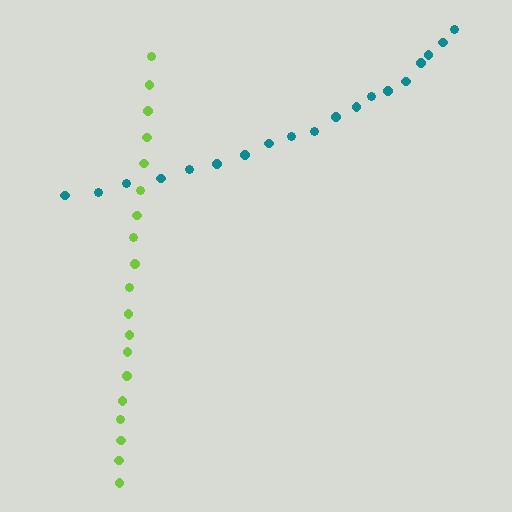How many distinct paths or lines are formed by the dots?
There are 2 distinct paths.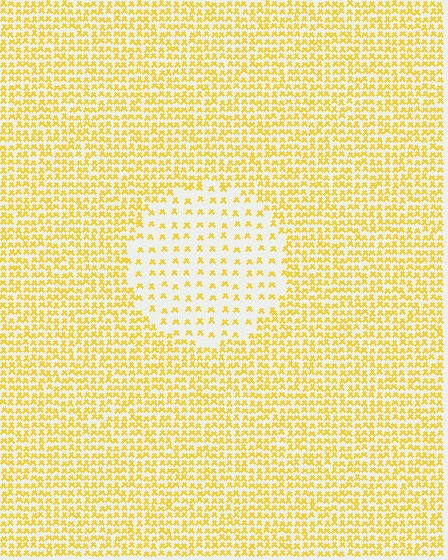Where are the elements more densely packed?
The elements are more densely packed outside the circle boundary.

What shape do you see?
I see a circle.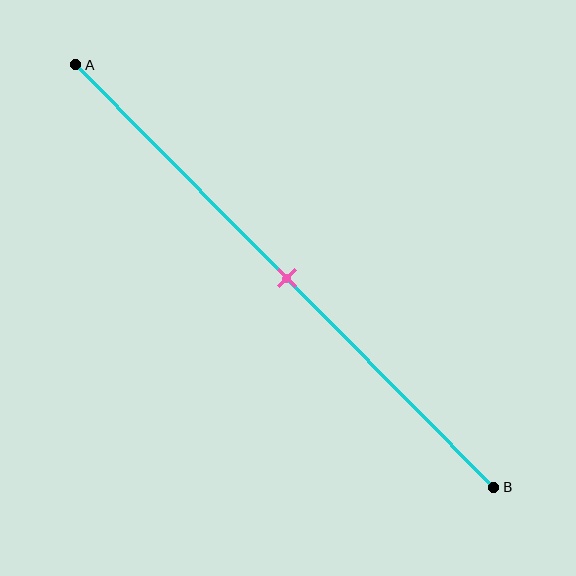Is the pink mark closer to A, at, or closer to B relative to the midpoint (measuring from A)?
The pink mark is approximately at the midpoint of segment AB.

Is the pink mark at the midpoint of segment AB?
Yes, the mark is approximately at the midpoint.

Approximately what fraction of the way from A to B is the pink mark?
The pink mark is approximately 50% of the way from A to B.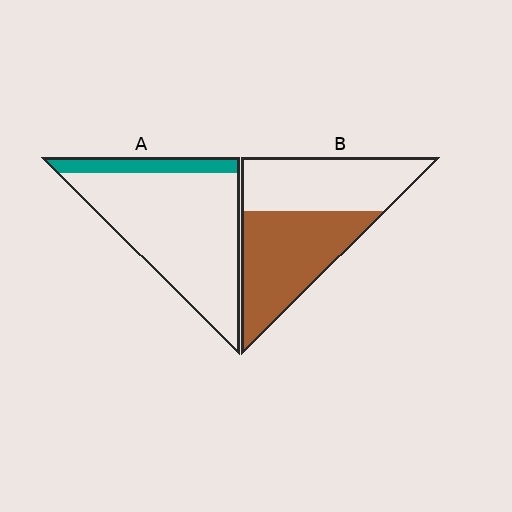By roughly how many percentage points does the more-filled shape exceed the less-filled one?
By roughly 35 percentage points (B over A).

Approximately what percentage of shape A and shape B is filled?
A is approximately 15% and B is approximately 55%.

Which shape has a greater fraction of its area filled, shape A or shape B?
Shape B.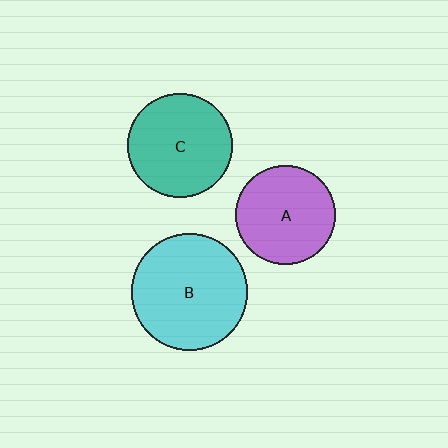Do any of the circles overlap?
No, none of the circles overlap.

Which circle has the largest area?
Circle B (cyan).